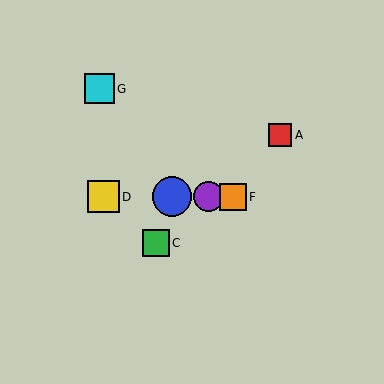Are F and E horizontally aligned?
Yes, both are at y≈197.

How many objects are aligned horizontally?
4 objects (B, D, E, F) are aligned horizontally.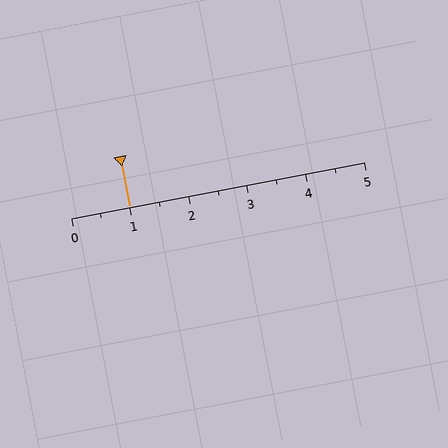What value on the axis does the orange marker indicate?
The marker indicates approximately 1.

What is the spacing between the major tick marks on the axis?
The major ticks are spaced 1 apart.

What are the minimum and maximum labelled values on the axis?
The axis runs from 0 to 5.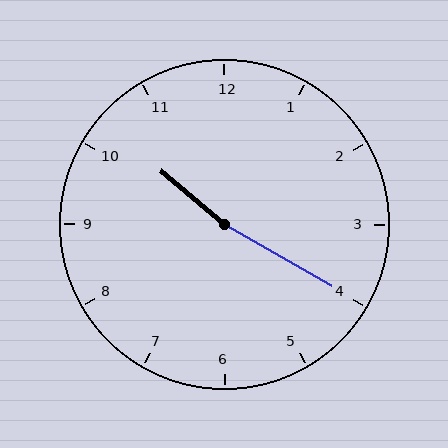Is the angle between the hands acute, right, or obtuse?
It is obtuse.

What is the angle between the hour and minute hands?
Approximately 170 degrees.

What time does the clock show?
10:20.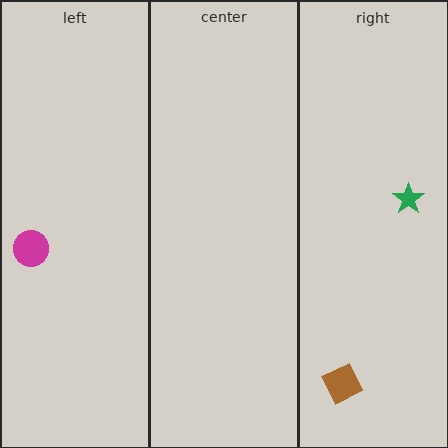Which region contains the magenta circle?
The left region.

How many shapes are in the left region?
1.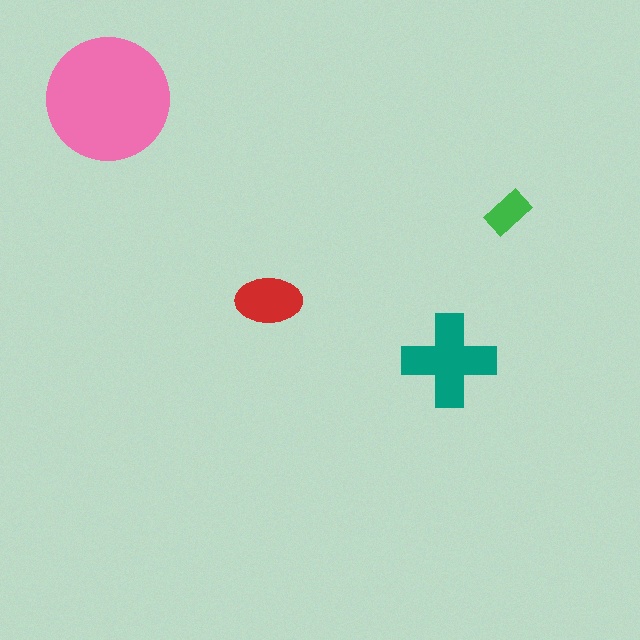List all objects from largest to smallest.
The pink circle, the teal cross, the red ellipse, the green rectangle.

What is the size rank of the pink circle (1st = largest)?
1st.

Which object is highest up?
The pink circle is topmost.